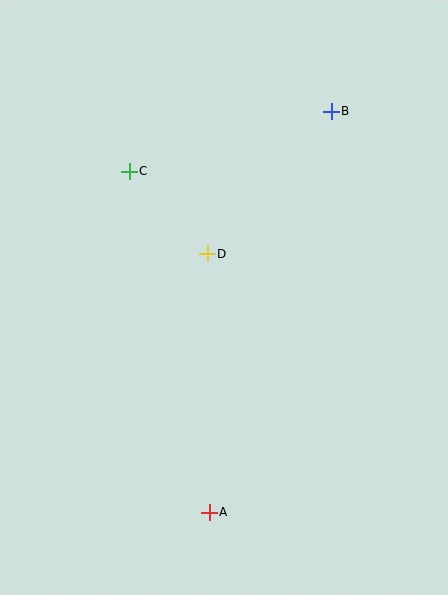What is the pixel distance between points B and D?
The distance between B and D is 189 pixels.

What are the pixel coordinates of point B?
Point B is at (331, 111).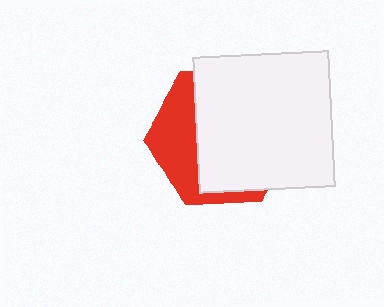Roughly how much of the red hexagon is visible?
A small part of it is visible (roughly 34%).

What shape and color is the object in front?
The object in front is a white square.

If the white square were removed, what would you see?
You would see the complete red hexagon.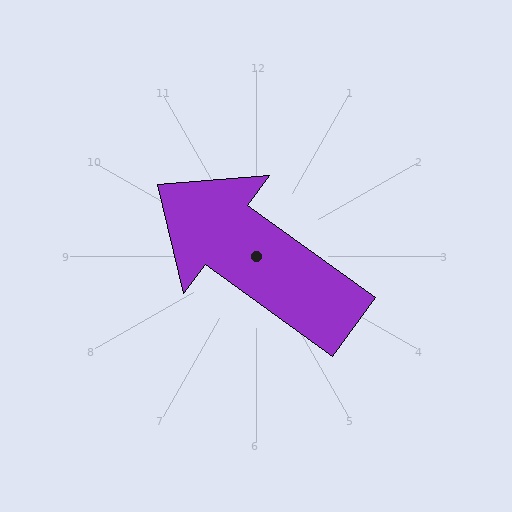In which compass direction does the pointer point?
Northwest.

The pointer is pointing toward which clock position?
Roughly 10 o'clock.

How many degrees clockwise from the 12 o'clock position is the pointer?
Approximately 306 degrees.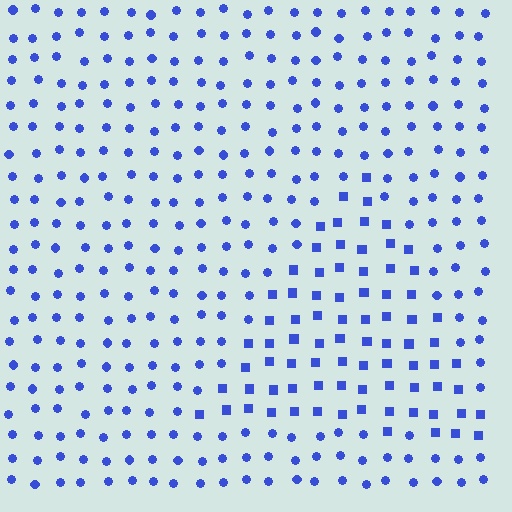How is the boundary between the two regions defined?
The boundary is defined by a change in element shape: squares inside vs. circles outside. All elements share the same color and spacing.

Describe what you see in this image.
The image is filled with small blue elements arranged in a uniform grid. A triangle-shaped region contains squares, while the surrounding area contains circles. The boundary is defined purely by the change in element shape.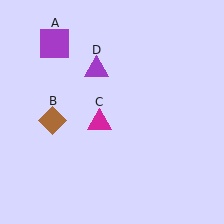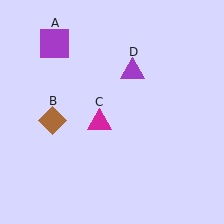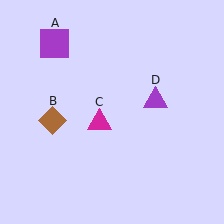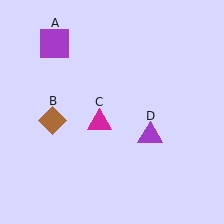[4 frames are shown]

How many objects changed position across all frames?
1 object changed position: purple triangle (object D).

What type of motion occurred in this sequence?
The purple triangle (object D) rotated clockwise around the center of the scene.